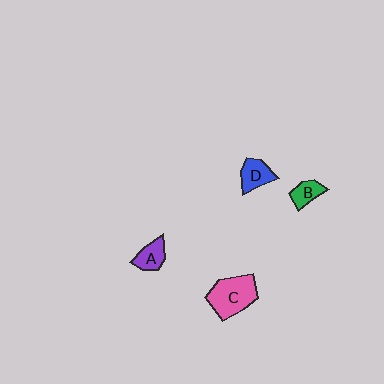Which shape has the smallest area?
Shape B (green).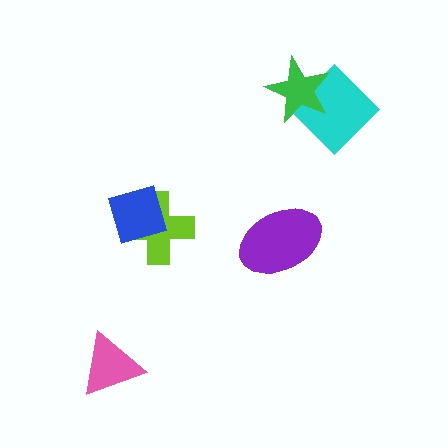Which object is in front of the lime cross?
The blue diamond is in front of the lime cross.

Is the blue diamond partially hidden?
No, no other shape covers it.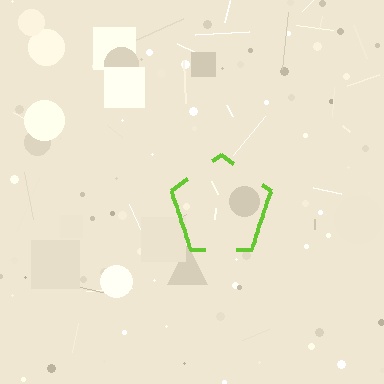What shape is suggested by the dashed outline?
The dashed outline suggests a pentagon.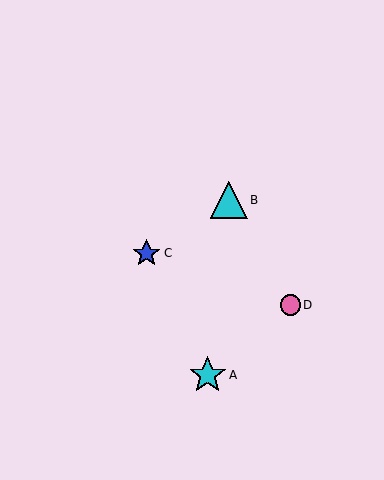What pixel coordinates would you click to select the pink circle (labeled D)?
Click at (290, 305) to select the pink circle D.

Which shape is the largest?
The cyan star (labeled A) is the largest.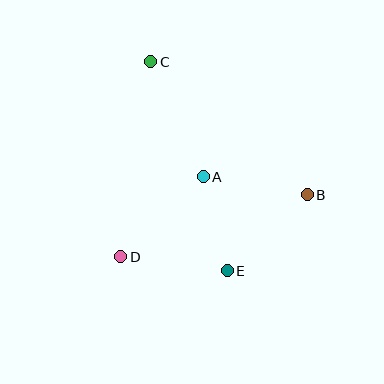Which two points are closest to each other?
Points A and E are closest to each other.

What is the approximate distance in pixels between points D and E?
The distance between D and E is approximately 107 pixels.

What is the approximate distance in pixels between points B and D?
The distance between B and D is approximately 196 pixels.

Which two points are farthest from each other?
Points C and E are farthest from each other.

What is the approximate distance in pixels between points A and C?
The distance between A and C is approximately 126 pixels.